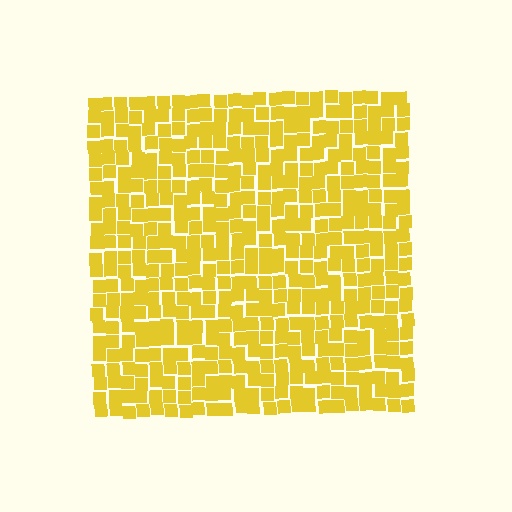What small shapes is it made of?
It is made of small squares.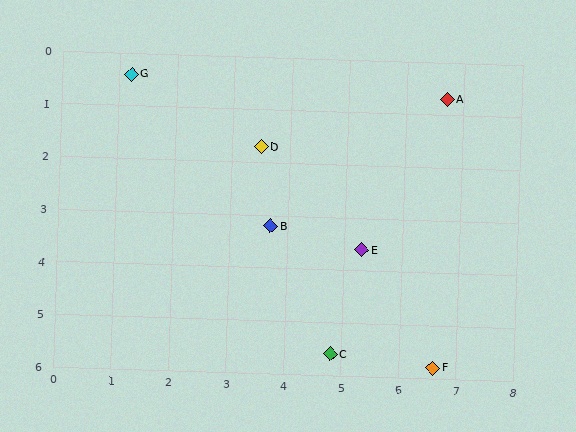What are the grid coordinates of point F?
Point F is at approximately (6.6, 5.8).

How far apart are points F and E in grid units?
Points F and E are about 2.6 grid units apart.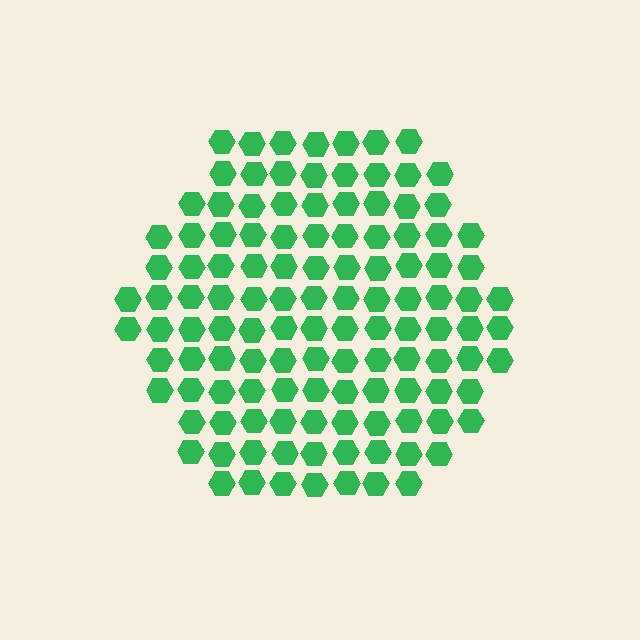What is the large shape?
The large shape is a hexagon.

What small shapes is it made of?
It is made of small hexagons.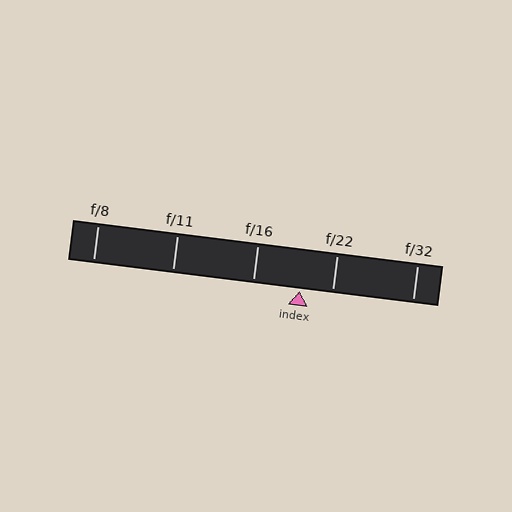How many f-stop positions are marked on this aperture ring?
There are 5 f-stop positions marked.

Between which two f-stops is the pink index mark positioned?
The index mark is between f/16 and f/22.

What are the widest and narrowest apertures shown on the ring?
The widest aperture shown is f/8 and the narrowest is f/32.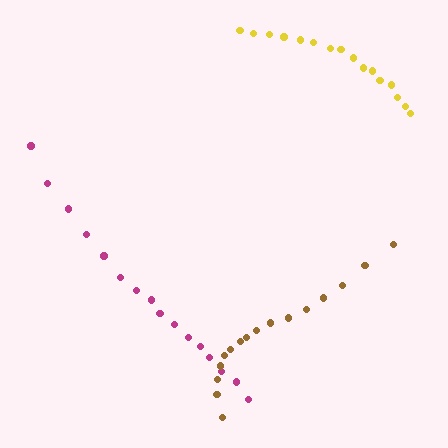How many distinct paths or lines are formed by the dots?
There are 3 distinct paths.